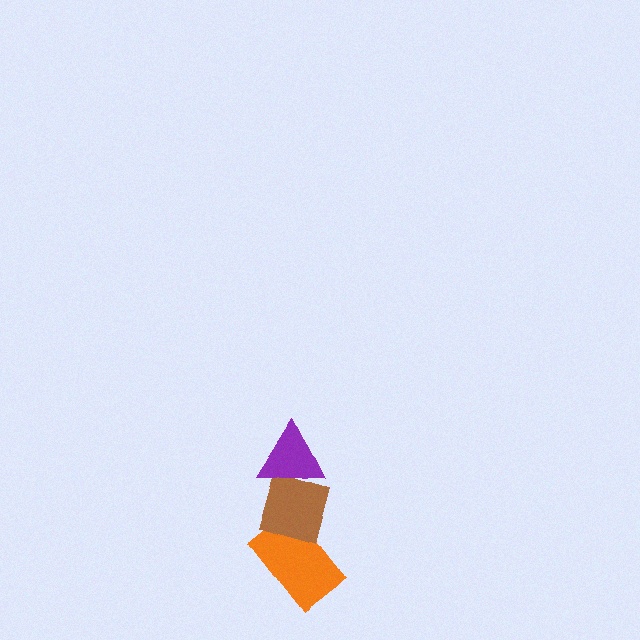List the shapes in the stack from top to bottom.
From top to bottom: the purple triangle, the brown diamond, the orange rectangle.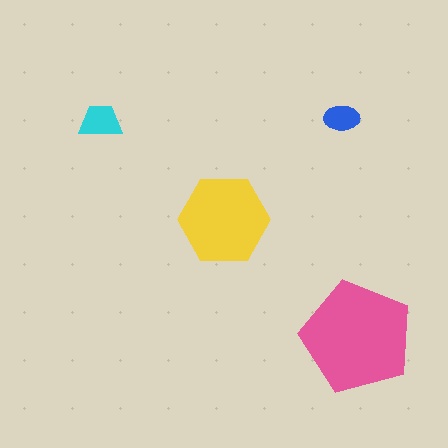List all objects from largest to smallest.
The pink pentagon, the yellow hexagon, the cyan trapezoid, the blue ellipse.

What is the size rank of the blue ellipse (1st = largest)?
4th.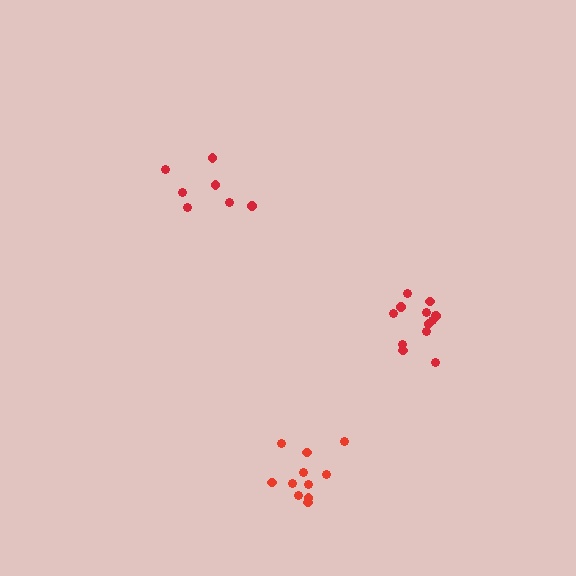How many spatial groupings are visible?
There are 3 spatial groupings.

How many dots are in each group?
Group 1: 13 dots, Group 2: 11 dots, Group 3: 7 dots (31 total).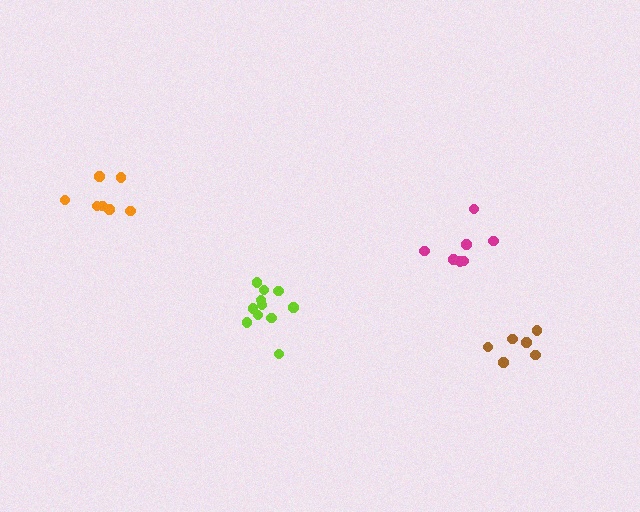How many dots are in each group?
Group 1: 7 dots, Group 2: 11 dots, Group 3: 7 dots, Group 4: 6 dots (31 total).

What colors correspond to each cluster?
The clusters are colored: magenta, lime, orange, brown.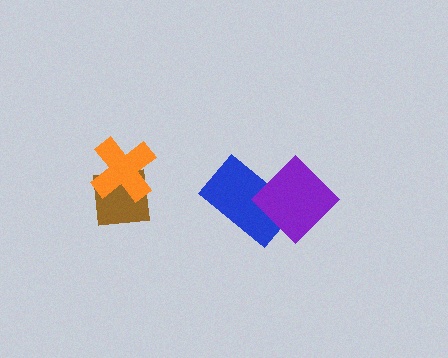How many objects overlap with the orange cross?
1 object overlaps with the orange cross.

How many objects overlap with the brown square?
1 object overlaps with the brown square.